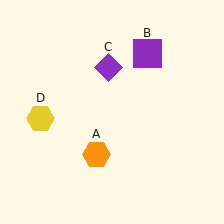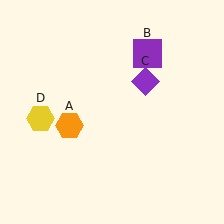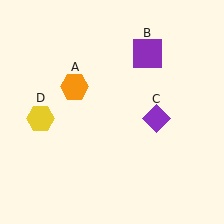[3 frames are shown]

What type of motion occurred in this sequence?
The orange hexagon (object A), purple diamond (object C) rotated clockwise around the center of the scene.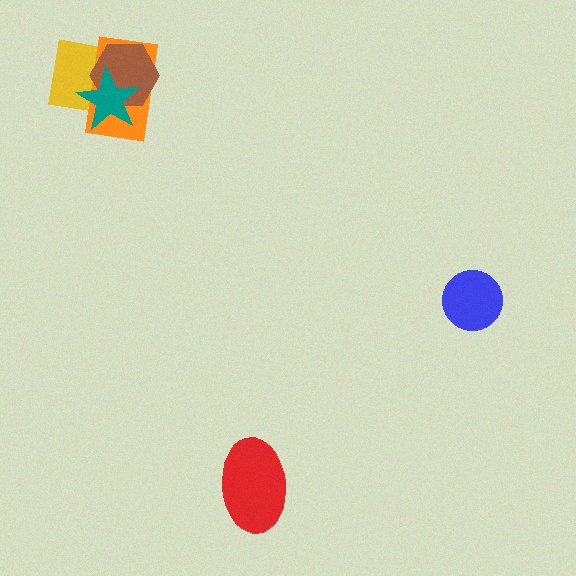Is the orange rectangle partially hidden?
Yes, it is partially covered by another shape.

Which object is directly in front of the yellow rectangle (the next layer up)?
The orange rectangle is directly in front of the yellow rectangle.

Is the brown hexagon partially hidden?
Yes, it is partially covered by another shape.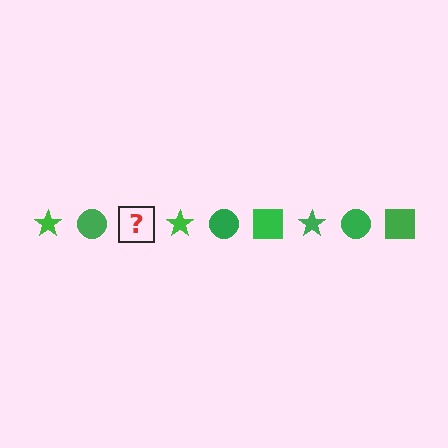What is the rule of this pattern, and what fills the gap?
The rule is that the pattern cycles through star, circle, square shapes in green. The gap should be filled with a green square.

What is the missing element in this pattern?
The missing element is a green square.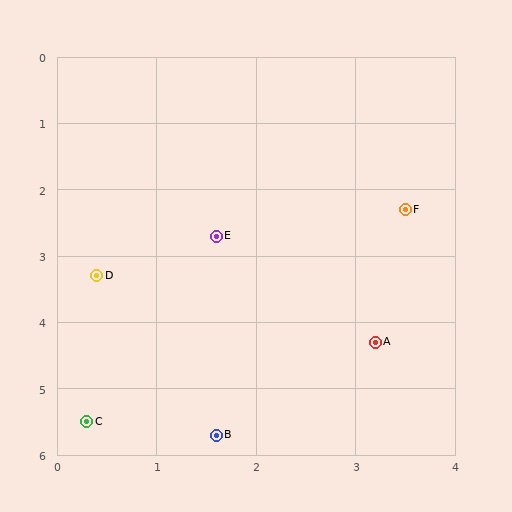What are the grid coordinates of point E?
Point E is at approximately (1.6, 2.7).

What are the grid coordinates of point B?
Point B is at approximately (1.6, 5.7).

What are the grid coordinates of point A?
Point A is at approximately (3.2, 4.3).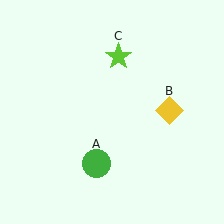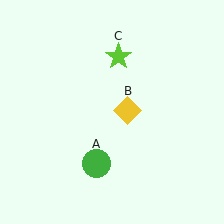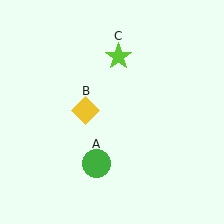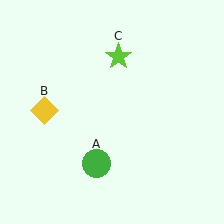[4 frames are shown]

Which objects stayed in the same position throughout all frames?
Green circle (object A) and lime star (object C) remained stationary.